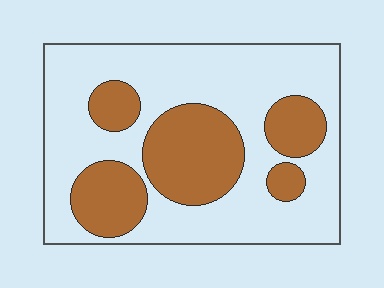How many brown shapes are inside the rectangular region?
5.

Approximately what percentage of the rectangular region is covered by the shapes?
Approximately 35%.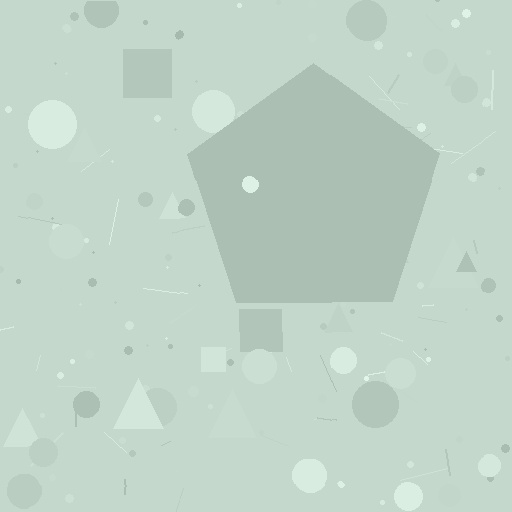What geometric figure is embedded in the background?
A pentagon is embedded in the background.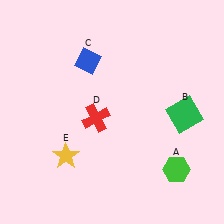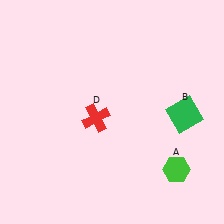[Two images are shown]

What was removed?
The yellow star (E), the blue diamond (C) were removed in Image 2.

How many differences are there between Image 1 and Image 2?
There are 2 differences between the two images.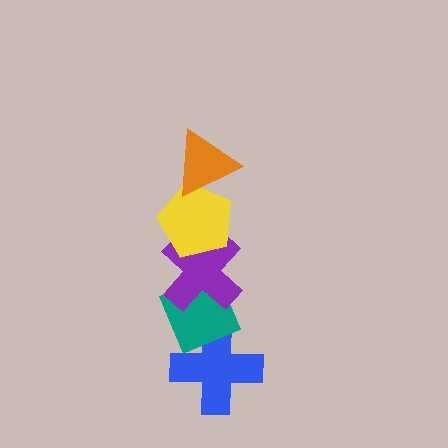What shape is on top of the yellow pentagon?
The orange triangle is on top of the yellow pentagon.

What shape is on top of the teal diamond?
The purple cross is on top of the teal diamond.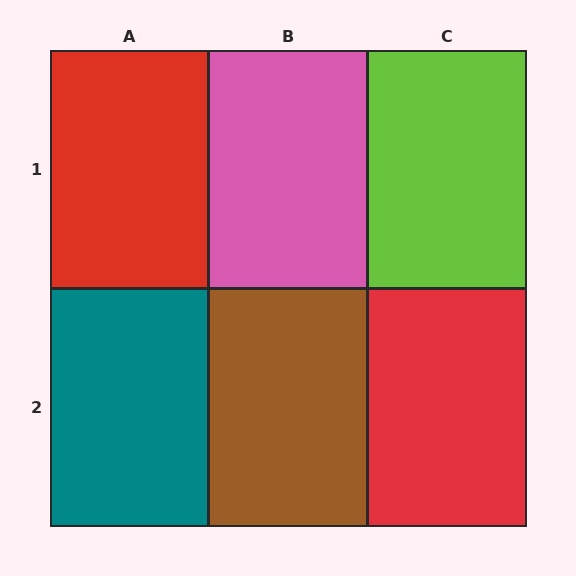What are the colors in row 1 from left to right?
Red, pink, lime.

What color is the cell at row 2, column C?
Red.